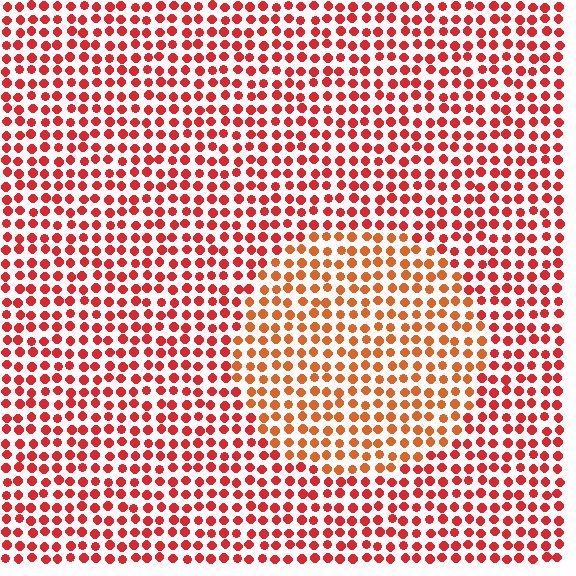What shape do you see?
I see a circle.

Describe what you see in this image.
The image is filled with small red elements in a uniform arrangement. A circle-shaped region is visible where the elements are tinted to a slightly different hue, forming a subtle color boundary.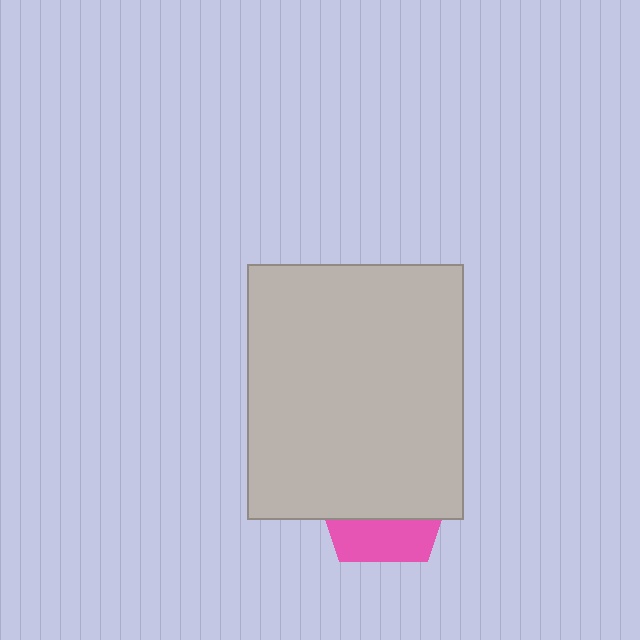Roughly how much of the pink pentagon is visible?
A small part of it is visible (roughly 31%).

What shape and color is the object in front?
The object in front is a light gray rectangle.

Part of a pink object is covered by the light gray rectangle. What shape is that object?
It is a pentagon.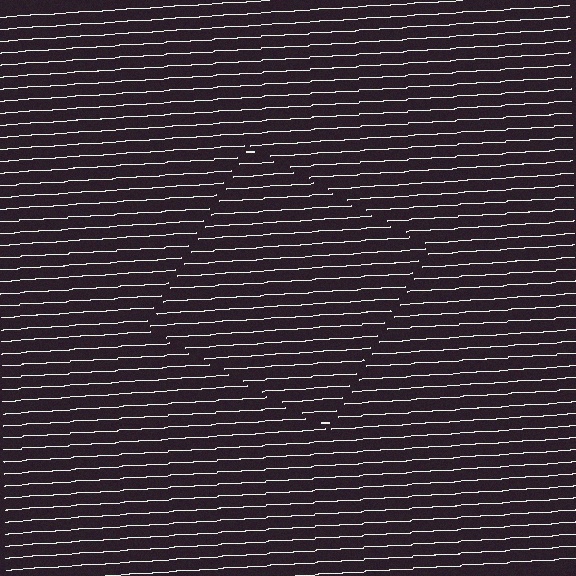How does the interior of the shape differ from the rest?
The interior of the shape contains the same grating, shifted by half a period — the contour is defined by the phase discontinuity where line-ends from the inner and outer gratings abut.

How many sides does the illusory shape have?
4 sides — the line-ends trace a square.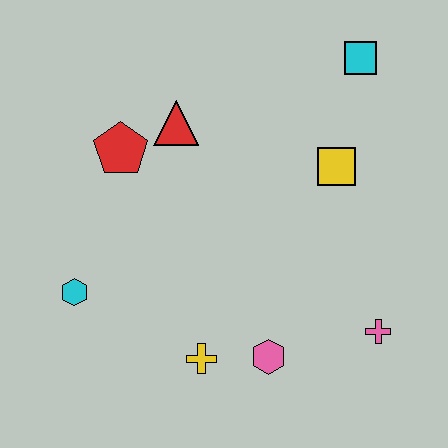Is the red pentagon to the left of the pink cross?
Yes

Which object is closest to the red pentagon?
The red triangle is closest to the red pentagon.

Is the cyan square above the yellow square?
Yes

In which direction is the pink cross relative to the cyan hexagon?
The pink cross is to the right of the cyan hexagon.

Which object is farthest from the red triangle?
The pink cross is farthest from the red triangle.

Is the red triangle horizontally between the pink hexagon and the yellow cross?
No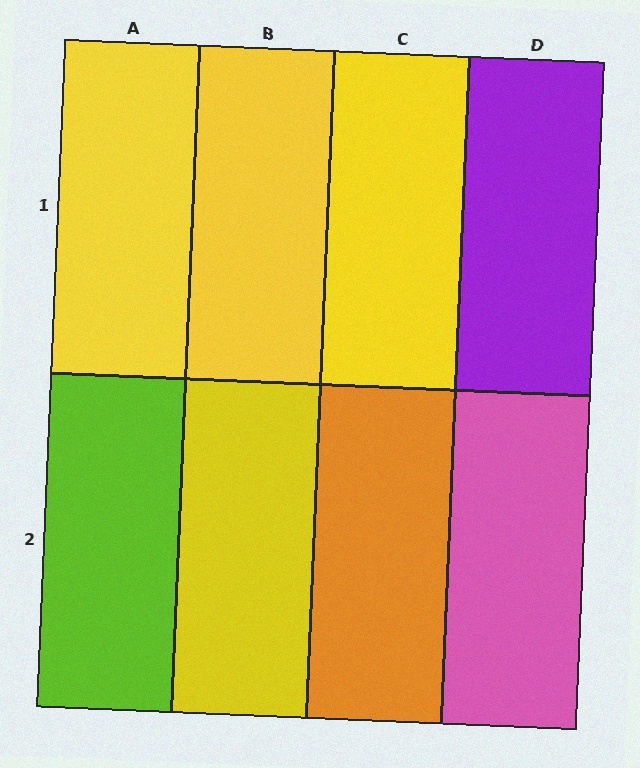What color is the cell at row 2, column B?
Yellow.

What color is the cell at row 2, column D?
Pink.